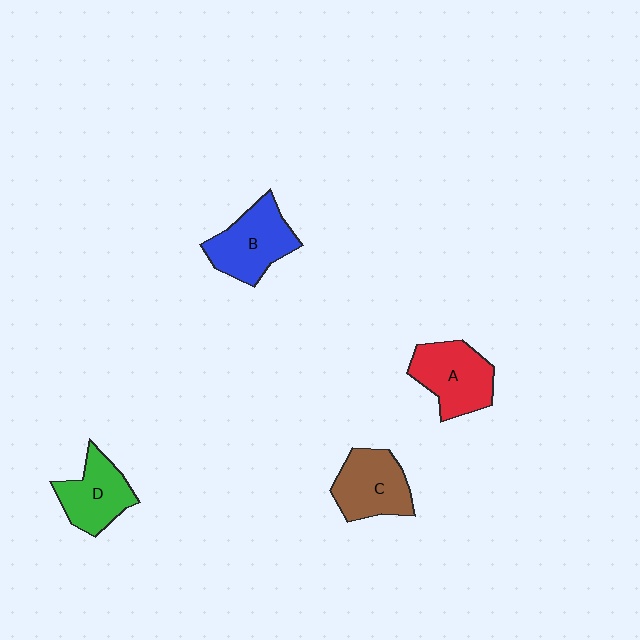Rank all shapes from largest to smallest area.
From largest to smallest: B (blue), A (red), C (brown), D (green).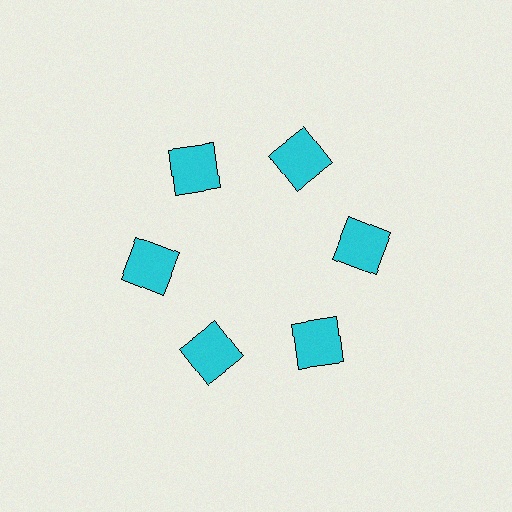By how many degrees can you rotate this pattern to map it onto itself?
The pattern maps onto itself every 60 degrees of rotation.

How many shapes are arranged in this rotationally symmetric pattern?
There are 6 shapes, arranged in 6 groups of 1.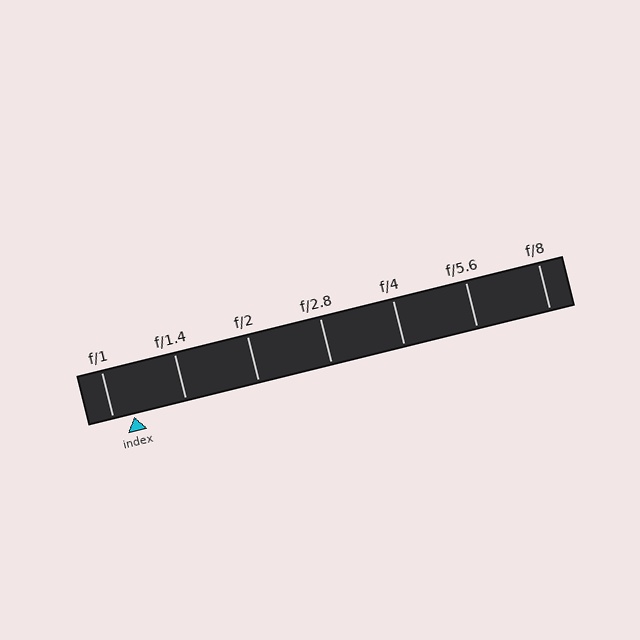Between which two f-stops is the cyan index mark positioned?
The index mark is between f/1 and f/1.4.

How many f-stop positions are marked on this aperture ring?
There are 7 f-stop positions marked.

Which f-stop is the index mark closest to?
The index mark is closest to f/1.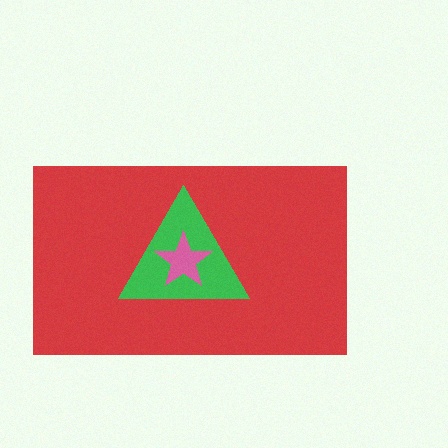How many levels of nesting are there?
3.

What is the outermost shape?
The red rectangle.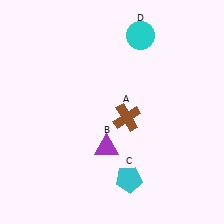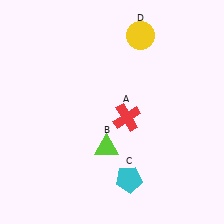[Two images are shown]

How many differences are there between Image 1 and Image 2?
There are 3 differences between the two images.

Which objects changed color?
A changed from brown to red. B changed from purple to lime. D changed from cyan to yellow.